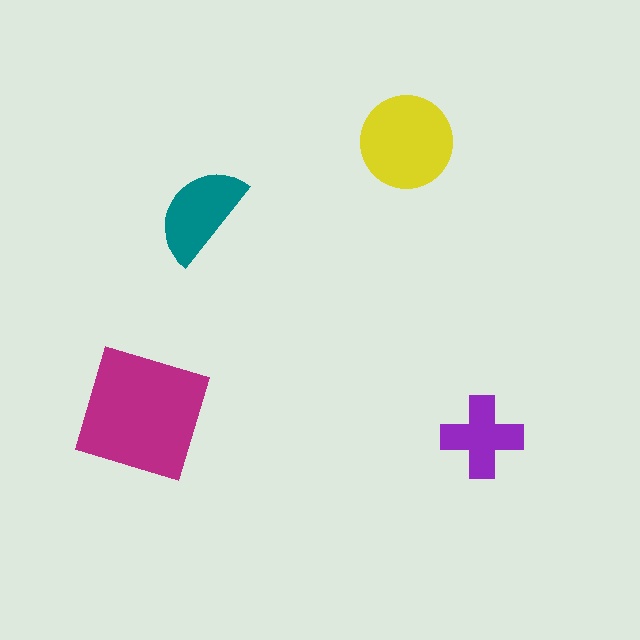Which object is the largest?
The magenta square.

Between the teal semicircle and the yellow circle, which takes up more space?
The yellow circle.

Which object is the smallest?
The purple cross.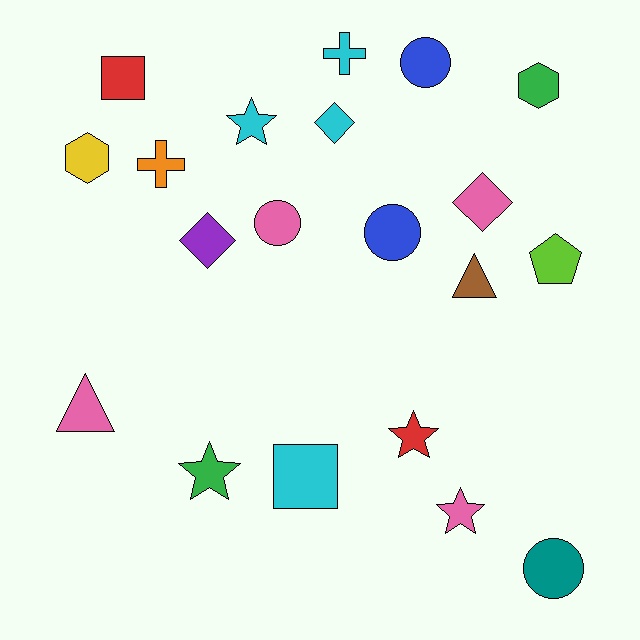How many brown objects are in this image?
There is 1 brown object.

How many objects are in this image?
There are 20 objects.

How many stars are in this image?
There are 4 stars.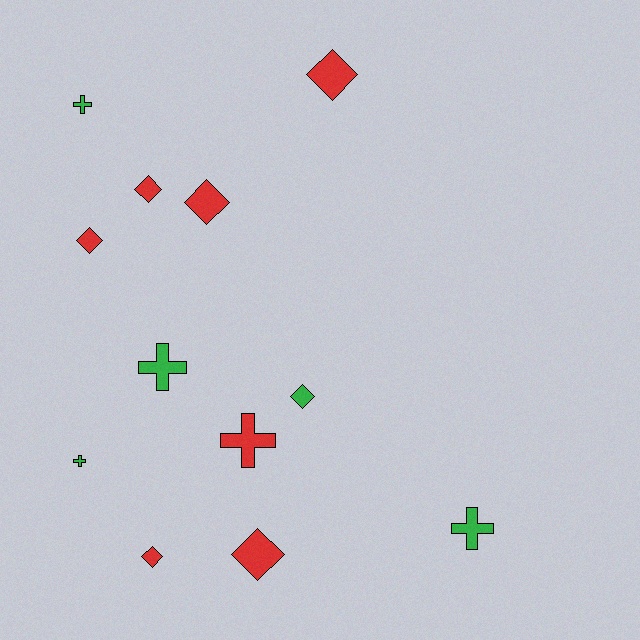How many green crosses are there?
There are 4 green crosses.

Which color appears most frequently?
Red, with 7 objects.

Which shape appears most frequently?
Diamond, with 7 objects.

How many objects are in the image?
There are 12 objects.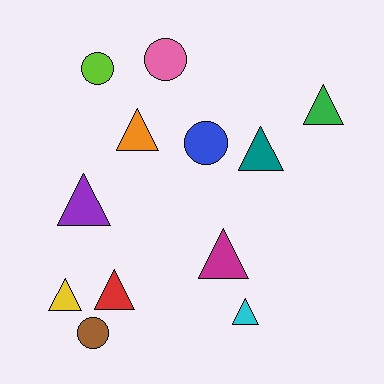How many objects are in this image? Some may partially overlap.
There are 12 objects.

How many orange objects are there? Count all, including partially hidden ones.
There is 1 orange object.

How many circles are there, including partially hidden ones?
There are 4 circles.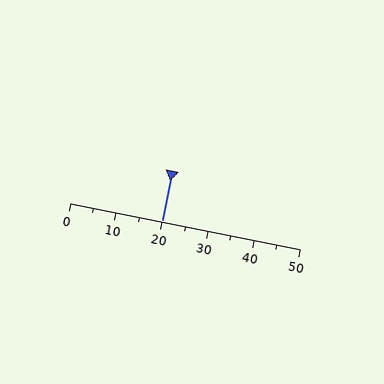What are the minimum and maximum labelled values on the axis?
The axis runs from 0 to 50.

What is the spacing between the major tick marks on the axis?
The major ticks are spaced 10 apart.